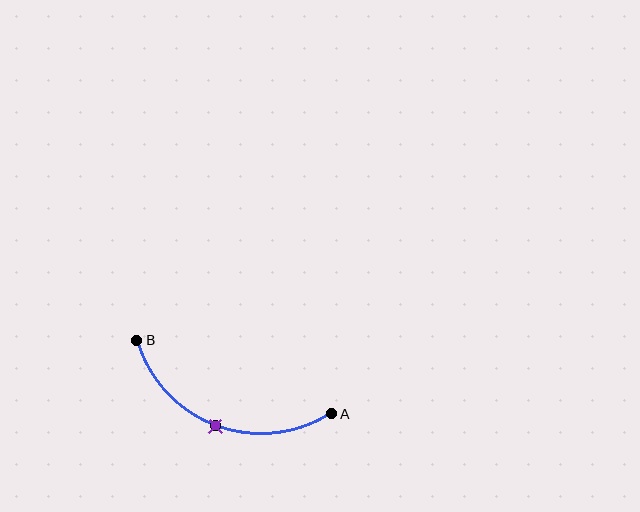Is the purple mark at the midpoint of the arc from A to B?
Yes. The purple mark lies on the arc at equal arc-length from both A and B — it is the arc midpoint.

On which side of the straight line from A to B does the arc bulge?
The arc bulges below the straight line connecting A and B.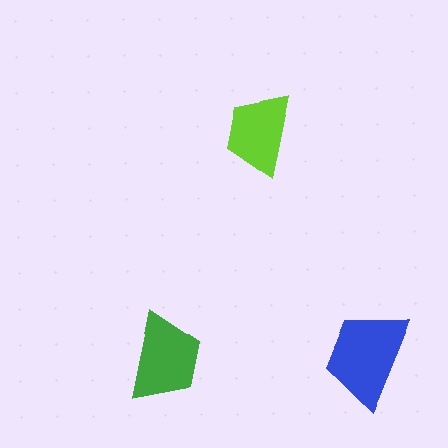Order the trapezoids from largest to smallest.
the blue one, the green one, the lime one.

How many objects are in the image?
There are 3 objects in the image.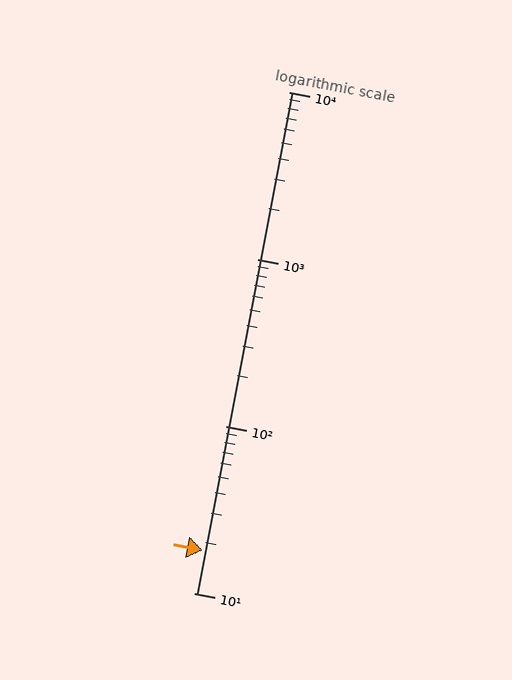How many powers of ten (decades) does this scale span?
The scale spans 3 decades, from 10 to 10000.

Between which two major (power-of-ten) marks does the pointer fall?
The pointer is between 10 and 100.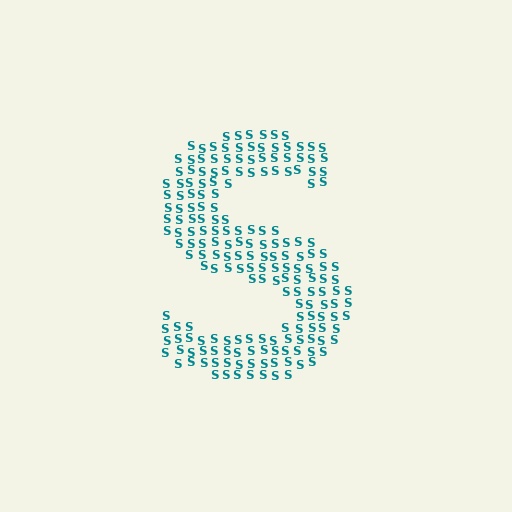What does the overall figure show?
The overall figure shows the letter S.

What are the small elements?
The small elements are letter S's.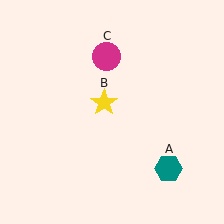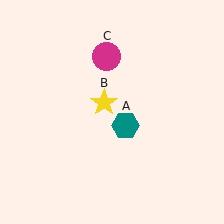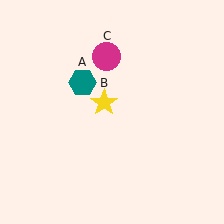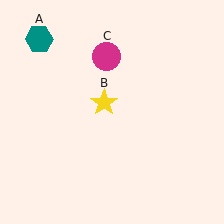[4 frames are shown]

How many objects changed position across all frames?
1 object changed position: teal hexagon (object A).